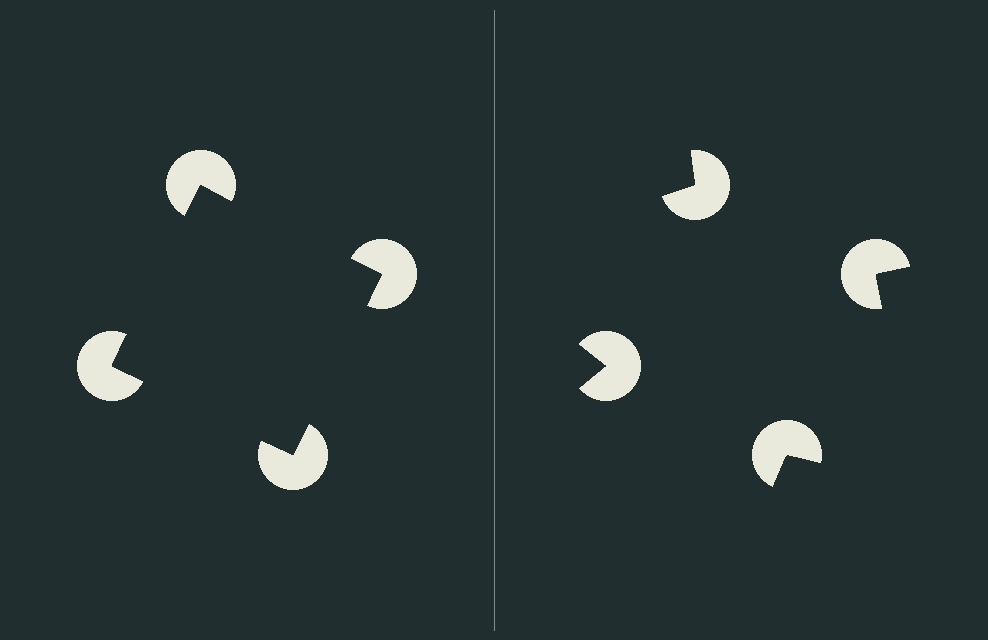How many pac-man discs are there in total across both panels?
8 — 4 on each side.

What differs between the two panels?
The pac-man discs are positioned identically on both sides; only the wedge orientations differ. On the left they align to a square; on the right they are misaligned.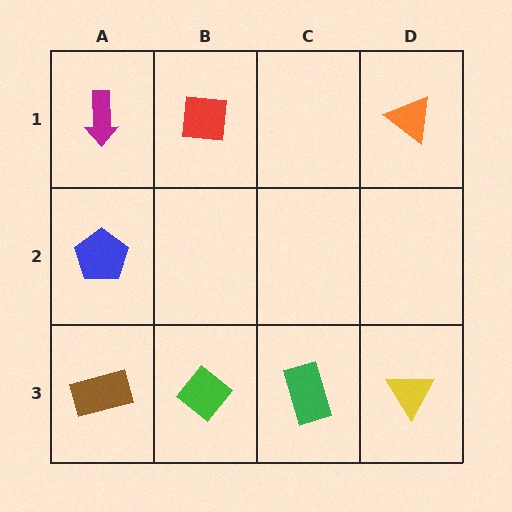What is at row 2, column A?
A blue pentagon.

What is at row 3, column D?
A yellow triangle.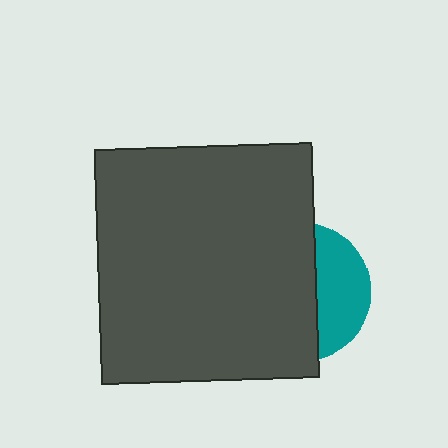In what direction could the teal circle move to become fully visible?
The teal circle could move right. That would shift it out from behind the dark gray rectangle entirely.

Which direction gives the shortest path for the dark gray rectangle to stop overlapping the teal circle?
Moving left gives the shortest separation.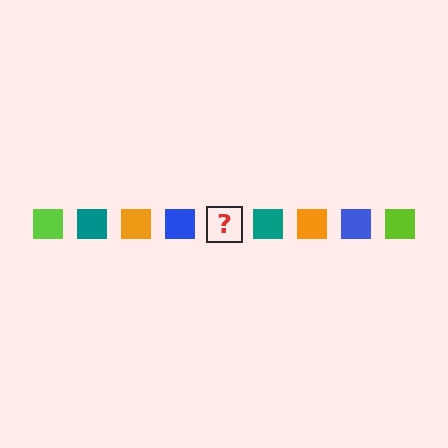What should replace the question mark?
The question mark should be replaced with a lime square.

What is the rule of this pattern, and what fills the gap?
The rule is that the pattern cycles through lime, teal, orange, blue squares. The gap should be filled with a lime square.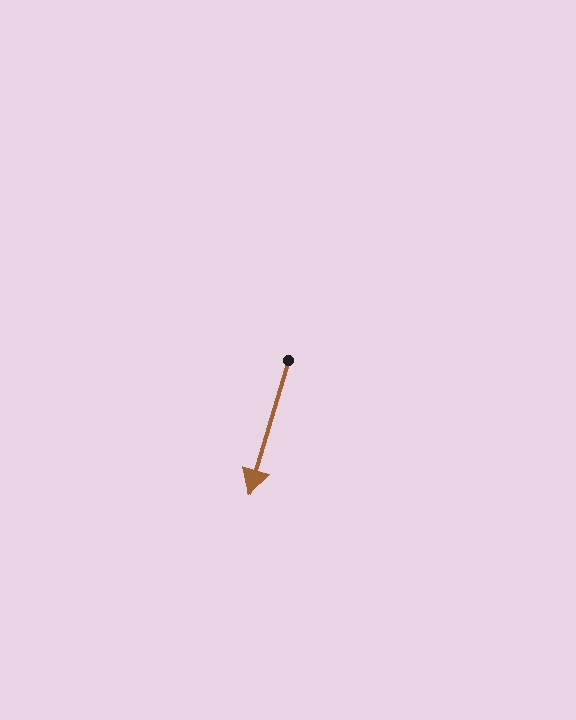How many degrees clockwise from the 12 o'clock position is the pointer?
Approximately 196 degrees.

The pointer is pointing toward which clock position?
Roughly 7 o'clock.